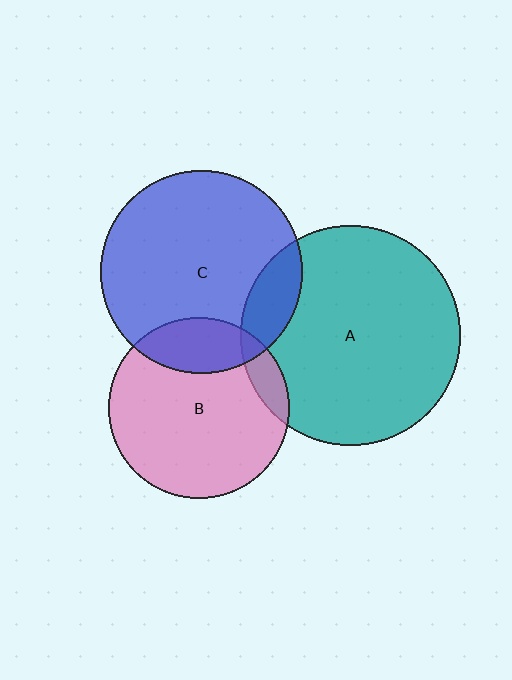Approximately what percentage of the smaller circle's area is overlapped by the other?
Approximately 20%.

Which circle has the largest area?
Circle A (teal).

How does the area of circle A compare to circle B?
Approximately 1.5 times.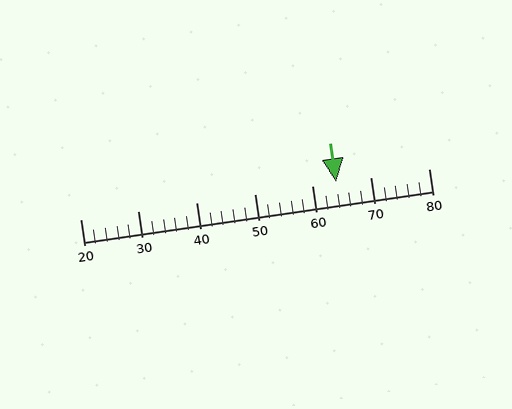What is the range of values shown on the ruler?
The ruler shows values from 20 to 80.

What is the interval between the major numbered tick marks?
The major tick marks are spaced 10 units apart.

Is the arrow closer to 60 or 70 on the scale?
The arrow is closer to 60.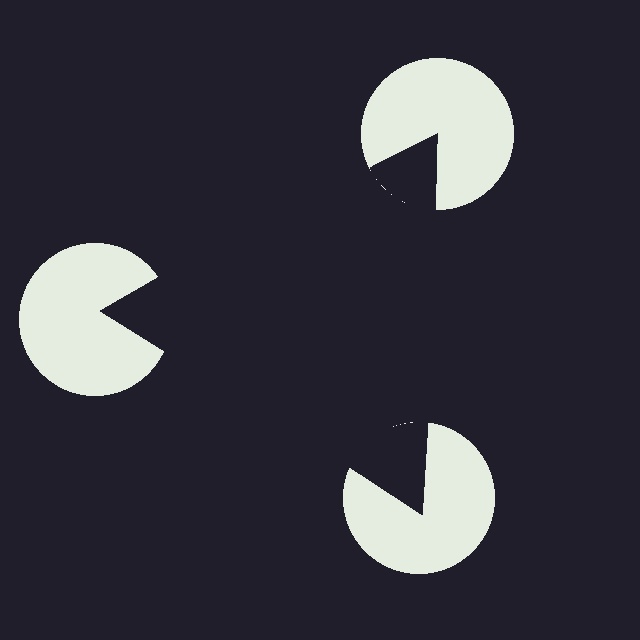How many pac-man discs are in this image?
There are 3 — one at each vertex of the illusory triangle.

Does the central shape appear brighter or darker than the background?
It typically appears slightly darker than the background, even though no actual brightness change is drawn.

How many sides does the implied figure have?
3 sides.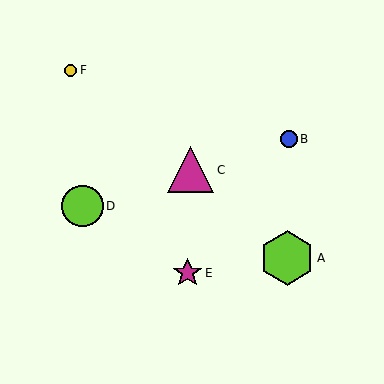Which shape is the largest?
The lime hexagon (labeled A) is the largest.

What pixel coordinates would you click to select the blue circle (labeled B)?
Click at (289, 139) to select the blue circle B.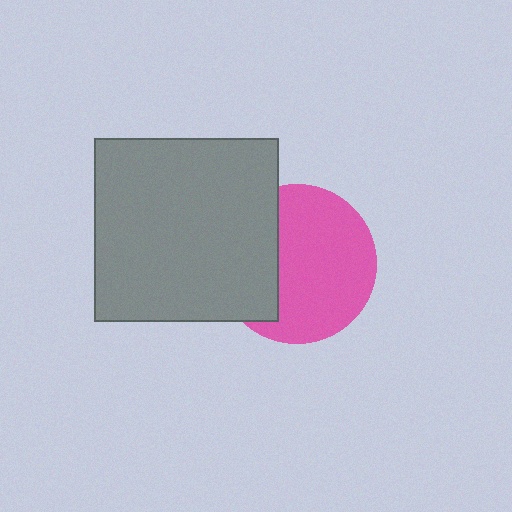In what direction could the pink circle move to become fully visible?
The pink circle could move right. That would shift it out from behind the gray square entirely.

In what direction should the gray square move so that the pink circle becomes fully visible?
The gray square should move left. That is the shortest direction to clear the overlap and leave the pink circle fully visible.